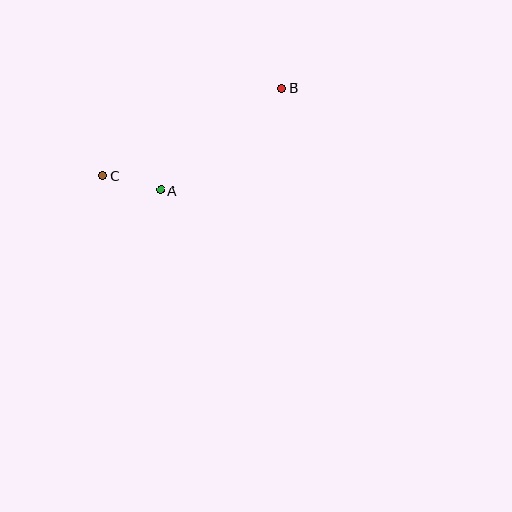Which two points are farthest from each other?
Points B and C are farthest from each other.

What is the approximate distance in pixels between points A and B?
The distance between A and B is approximately 158 pixels.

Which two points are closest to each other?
Points A and C are closest to each other.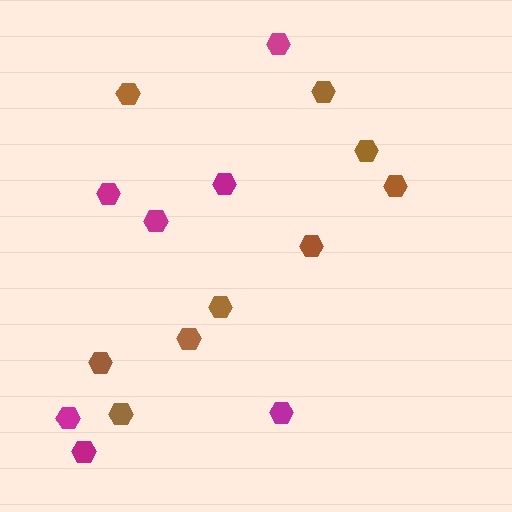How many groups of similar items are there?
There are 2 groups: one group of brown hexagons (9) and one group of magenta hexagons (7).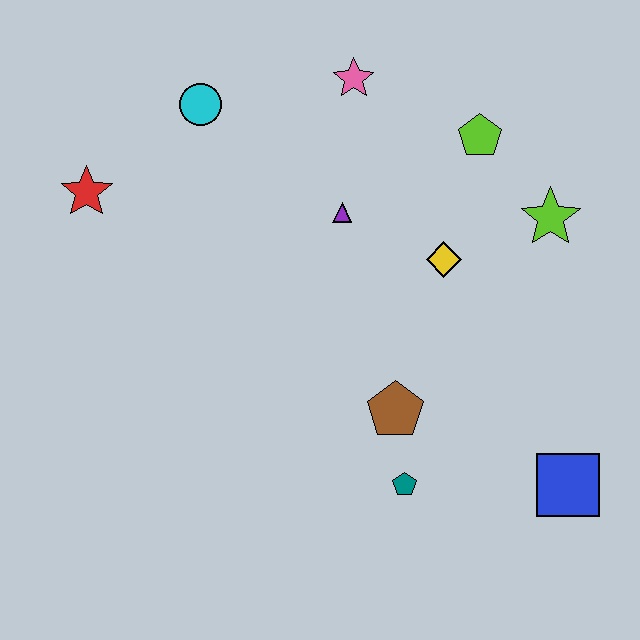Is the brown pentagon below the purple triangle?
Yes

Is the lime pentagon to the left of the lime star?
Yes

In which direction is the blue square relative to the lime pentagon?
The blue square is below the lime pentagon.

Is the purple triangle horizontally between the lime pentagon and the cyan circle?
Yes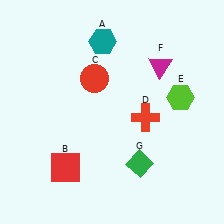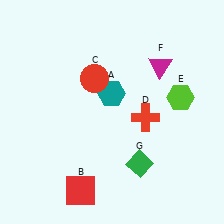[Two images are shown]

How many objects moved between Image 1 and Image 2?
2 objects moved between the two images.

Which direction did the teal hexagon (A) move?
The teal hexagon (A) moved down.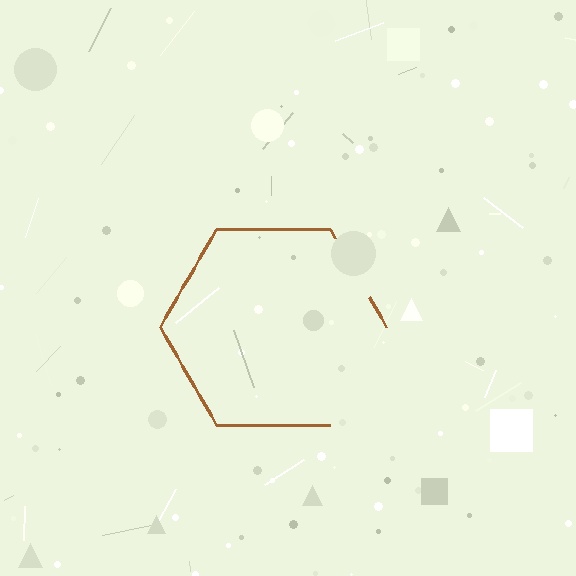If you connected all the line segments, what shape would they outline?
They would outline a hexagon.